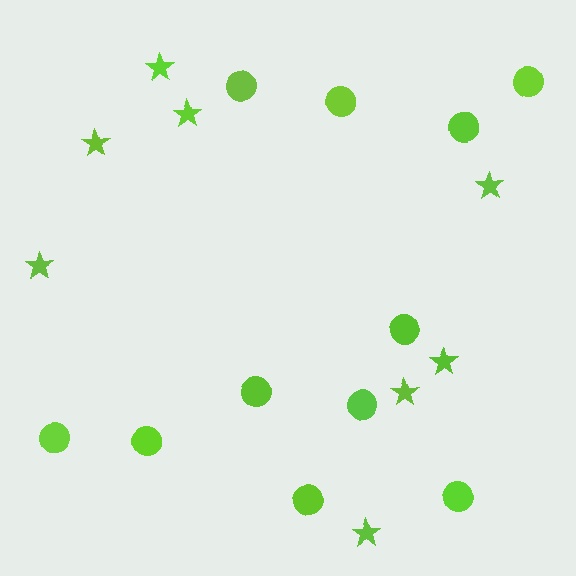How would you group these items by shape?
There are 2 groups: one group of stars (8) and one group of circles (11).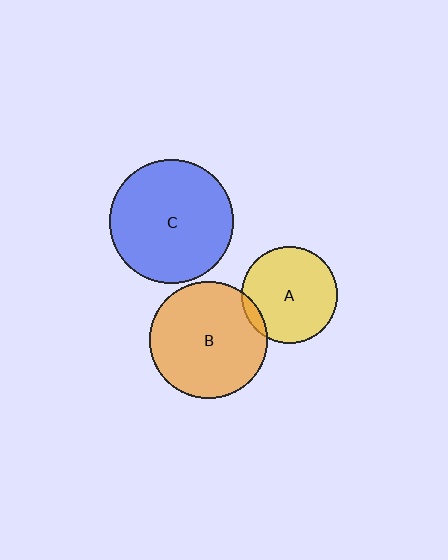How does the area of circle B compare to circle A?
Approximately 1.5 times.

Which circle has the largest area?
Circle C (blue).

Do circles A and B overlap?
Yes.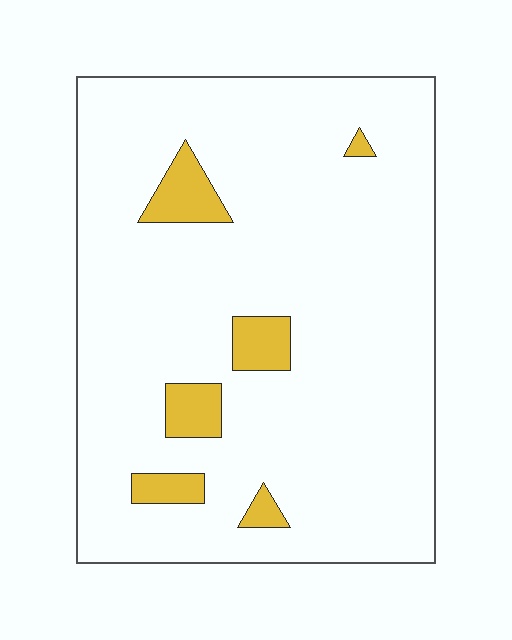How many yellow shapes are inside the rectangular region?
6.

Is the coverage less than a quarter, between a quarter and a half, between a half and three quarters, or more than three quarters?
Less than a quarter.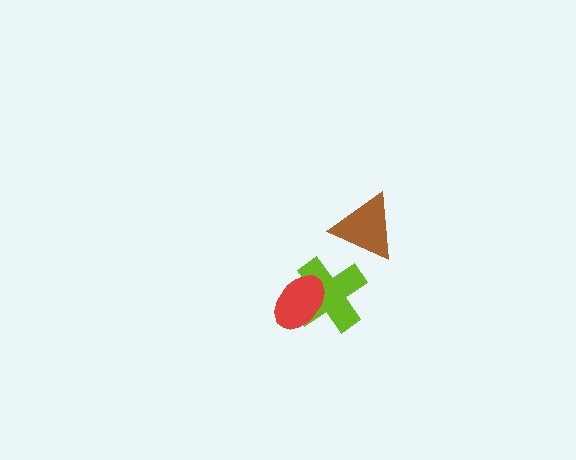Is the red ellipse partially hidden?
No, no other shape covers it.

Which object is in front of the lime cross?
The red ellipse is in front of the lime cross.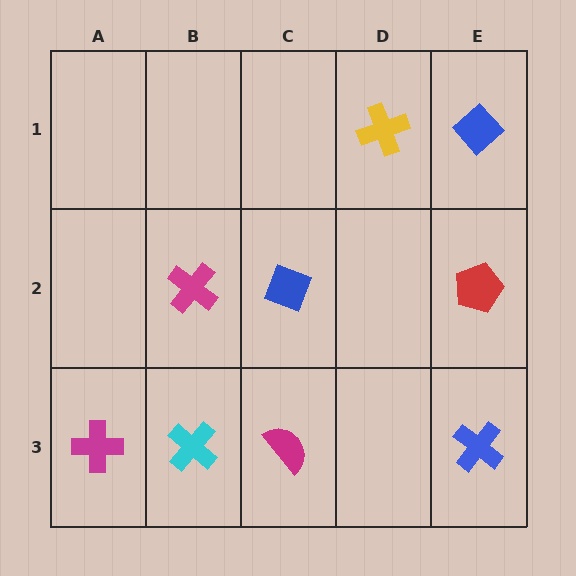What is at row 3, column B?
A cyan cross.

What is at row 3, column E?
A blue cross.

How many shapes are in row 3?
4 shapes.